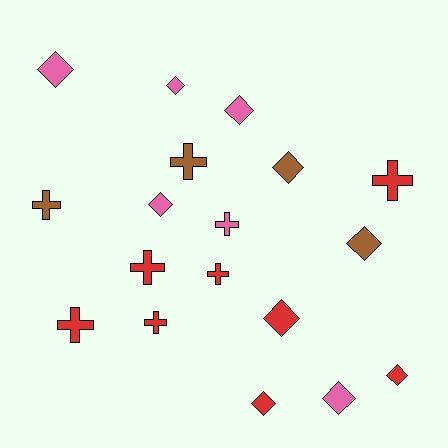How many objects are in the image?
There are 18 objects.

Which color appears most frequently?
Red, with 8 objects.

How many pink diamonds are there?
There are 5 pink diamonds.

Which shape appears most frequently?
Diamond, with 10 objects.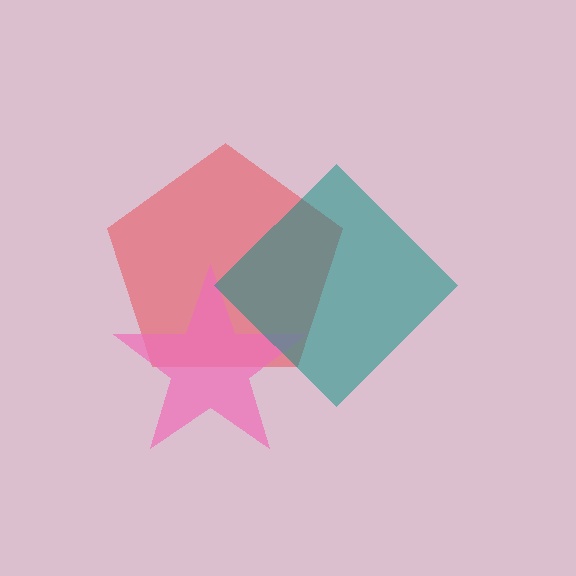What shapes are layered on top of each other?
The layered shapes are: a red pentagon, a pink star, a teal diamond.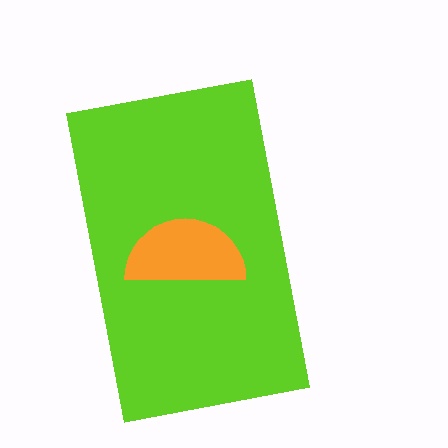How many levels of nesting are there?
2.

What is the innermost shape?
The orange semicircle.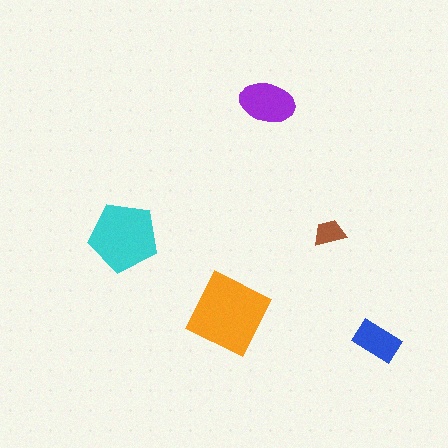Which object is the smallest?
The brown trapezoid.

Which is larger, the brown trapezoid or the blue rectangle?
The blue rectangle.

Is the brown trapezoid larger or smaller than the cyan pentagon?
Smaller.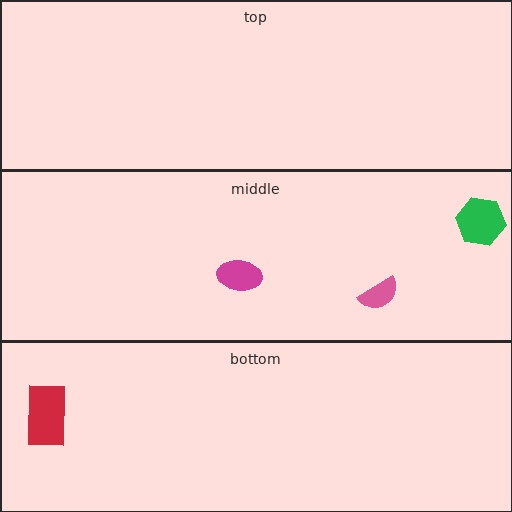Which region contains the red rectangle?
The bottom region.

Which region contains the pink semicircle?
The middle region.